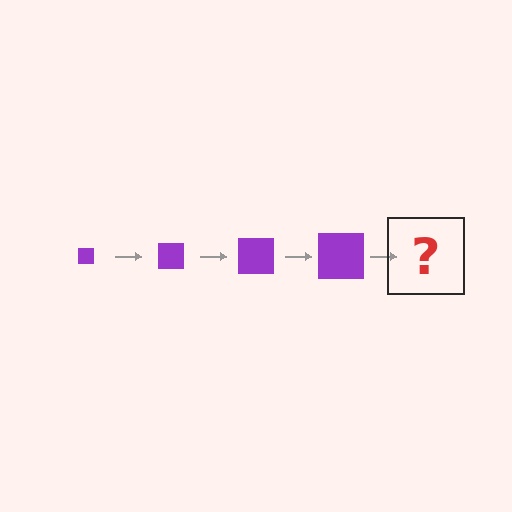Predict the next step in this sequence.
The next step is a purple square, larger than the previous one.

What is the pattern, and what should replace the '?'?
The pattern is that the square gets progressively larger each step. The '?' should be a purple square, larger than the previous one.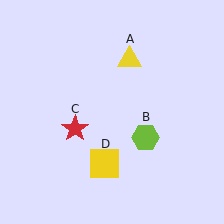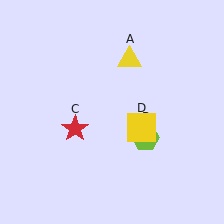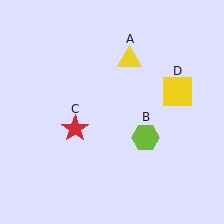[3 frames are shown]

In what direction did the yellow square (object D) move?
The yellow square (object D) moved up and to the right.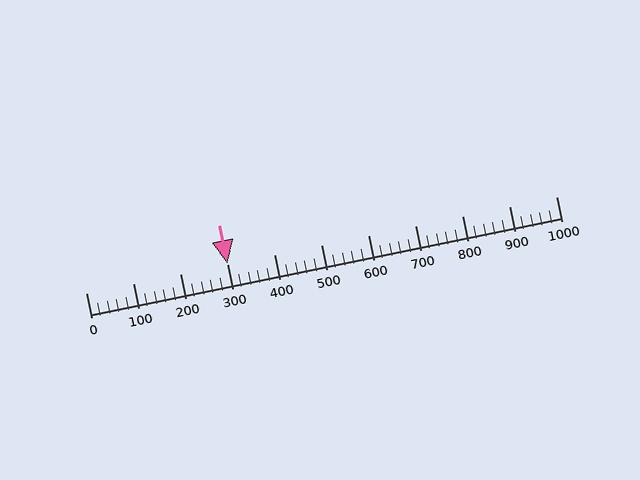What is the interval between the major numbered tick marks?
The major tick marks are spaced 100 units apart.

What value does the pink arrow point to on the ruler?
The pink arrow points to approximately 300.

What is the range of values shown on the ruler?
The ruler shows values from 0 to 1000.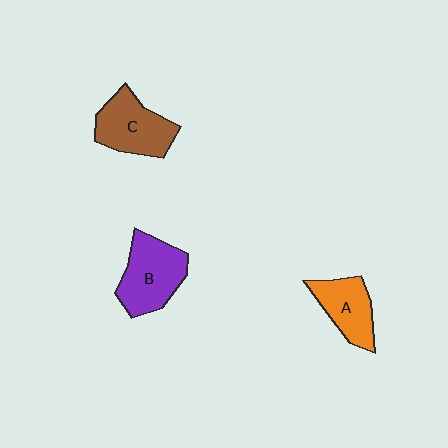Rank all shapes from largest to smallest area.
From largest to smallest: B (purple), C (brown), A (orange).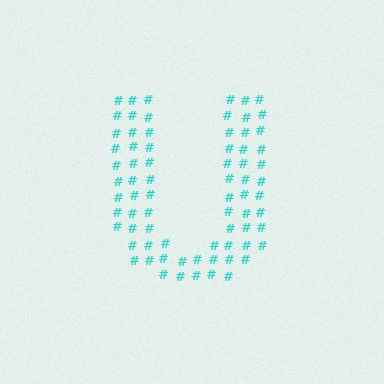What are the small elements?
The small elements are hash symbols.